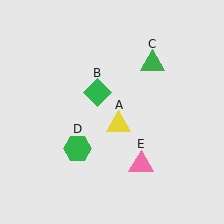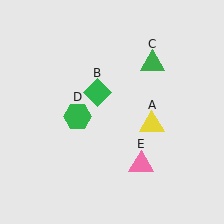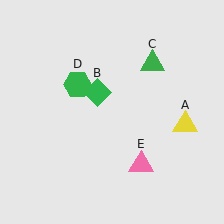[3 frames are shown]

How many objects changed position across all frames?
2 objects changed position: yellow triangle (object A), green hexagon (object D).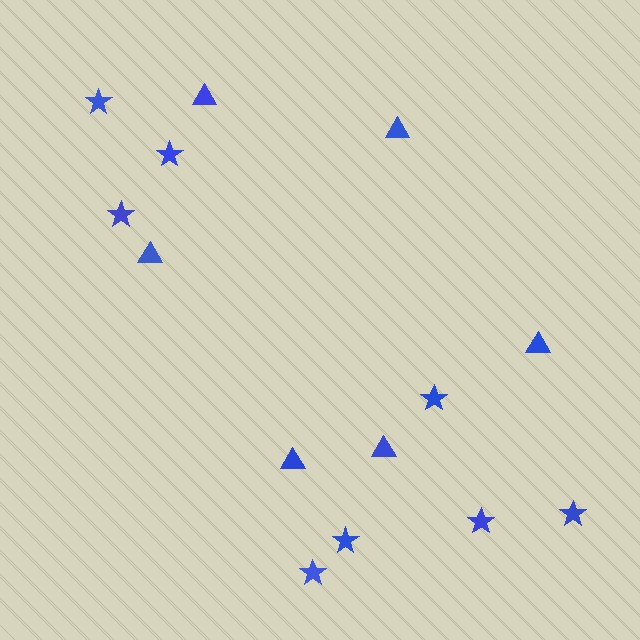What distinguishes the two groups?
There are 2 groups: one group of triangles (6) and one group of stars (8).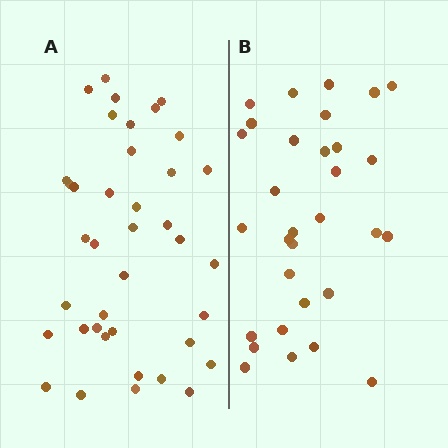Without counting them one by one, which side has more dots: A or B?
Region A (the left region) has more dots.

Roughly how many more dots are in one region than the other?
Region A has roughly 8 or so more dots than region B.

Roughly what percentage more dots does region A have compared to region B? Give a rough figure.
About 25% more.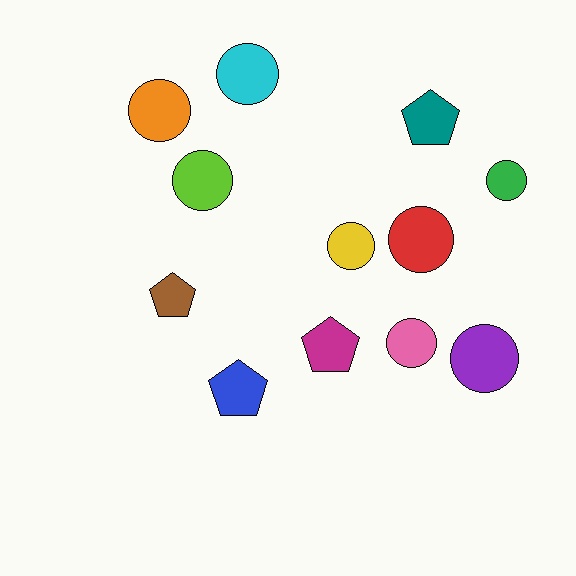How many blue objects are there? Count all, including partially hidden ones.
There is 1 blue object.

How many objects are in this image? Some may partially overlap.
There are 12 objects.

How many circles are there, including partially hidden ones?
There are 8 circles.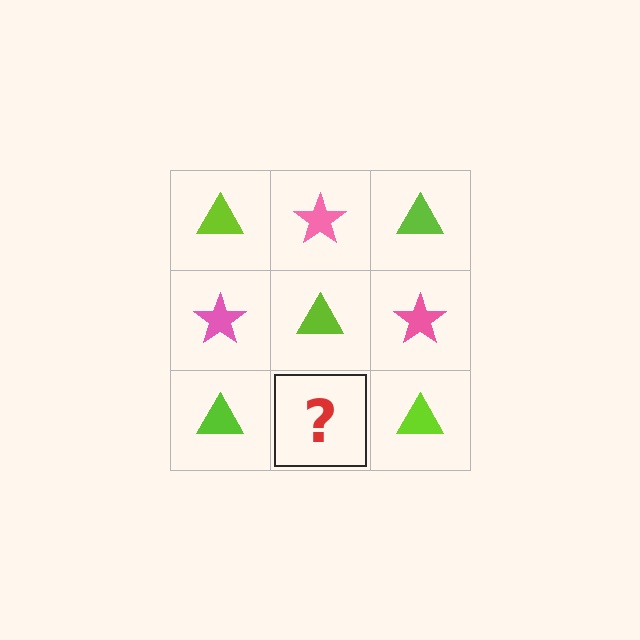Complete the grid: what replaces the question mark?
The question mark should be replaced with a pink star.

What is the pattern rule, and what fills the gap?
The rule is that it alternates lime triangle and pink star in a checkerboard pattern. The gap should be filled with a pink star.